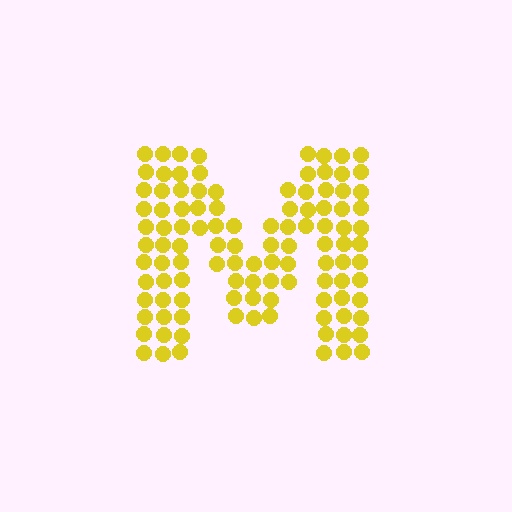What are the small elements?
The small elements are circles.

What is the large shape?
The large shape is the letter M.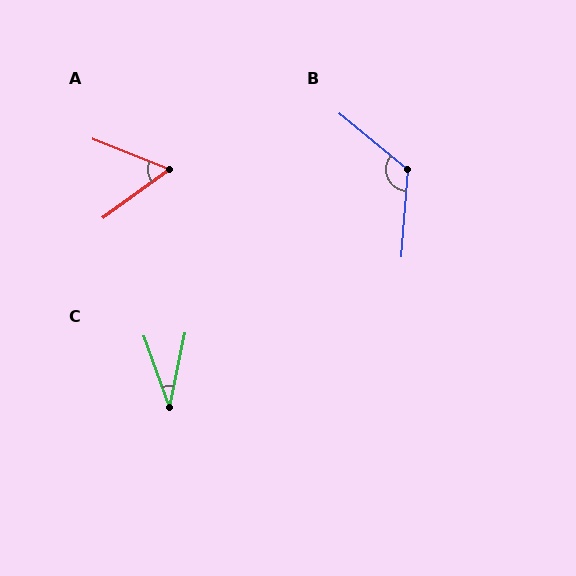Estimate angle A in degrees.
Approximately 58 degrees.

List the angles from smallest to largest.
C (32°), A (58°), B (125°).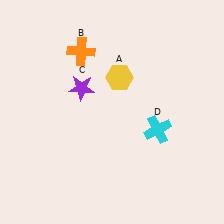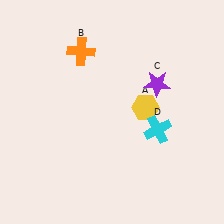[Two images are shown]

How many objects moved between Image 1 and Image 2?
2 objects moved between the two images.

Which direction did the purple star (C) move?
The purple star (C) moved right.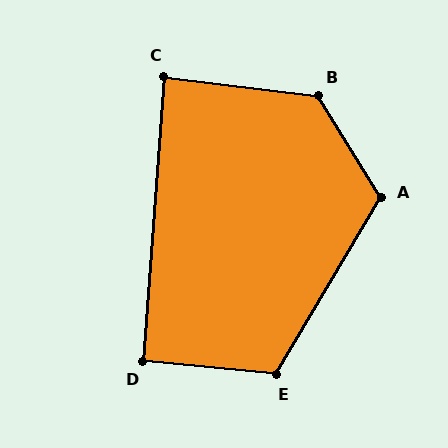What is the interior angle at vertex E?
Approximately 115 degrees (obtuse).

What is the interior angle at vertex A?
Approximately 118 degrees (obtuse).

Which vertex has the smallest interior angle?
C, at approximately 87 degrees.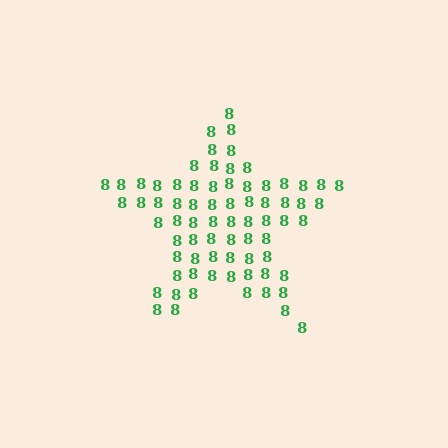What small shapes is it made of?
It is made of small digit 8's.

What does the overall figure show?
The overall figure shows a star.